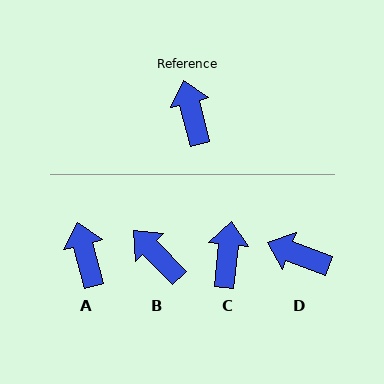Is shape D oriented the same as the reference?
No, it is off by about 55 degrees.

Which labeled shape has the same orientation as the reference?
A.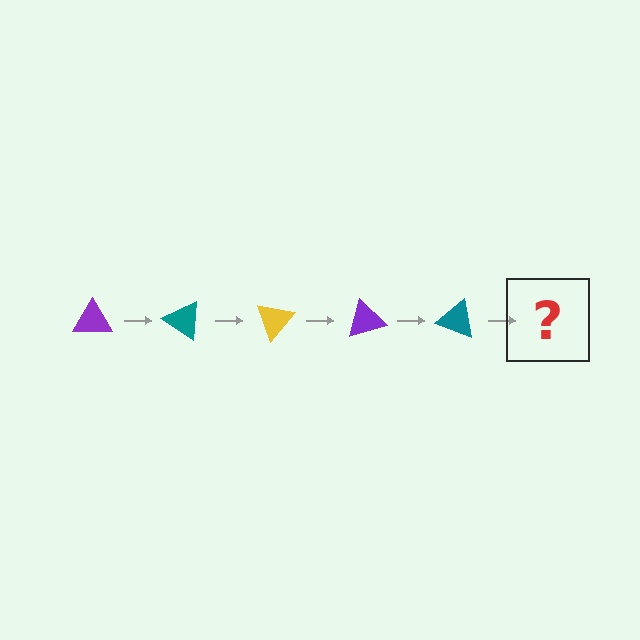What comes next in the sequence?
The next element should be a yellow triangle, rotated 175 degrees from the start.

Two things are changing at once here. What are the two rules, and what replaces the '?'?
The two rules are that it rotates 35 degrees each step and the color cycles through purple, teal, and yellow. The '?' should be a yellow triangle, rotated 175 degrees from the start.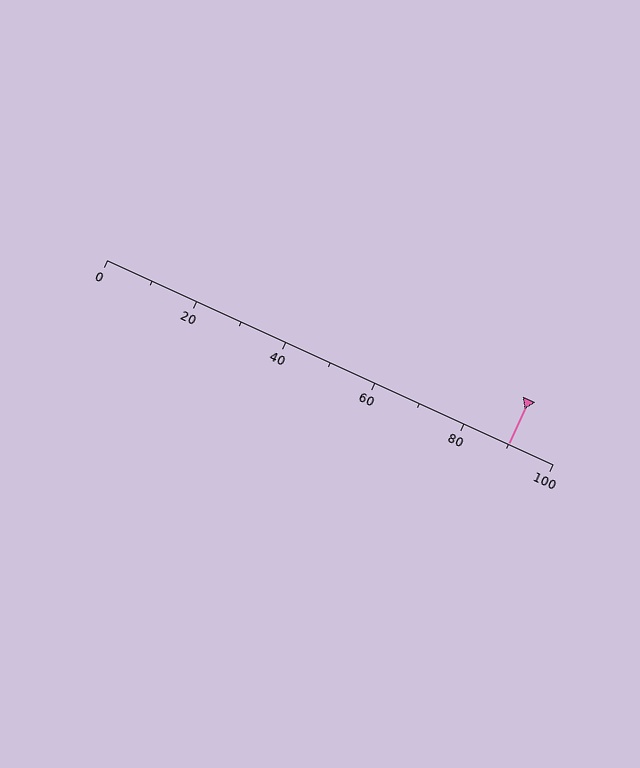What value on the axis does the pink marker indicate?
The marker indicates approximately 90.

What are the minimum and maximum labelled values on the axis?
The axis runs from 0 to 100.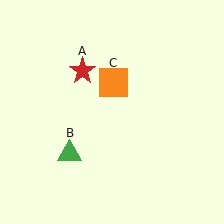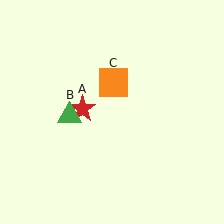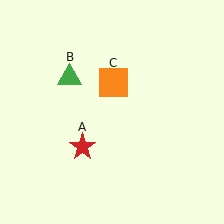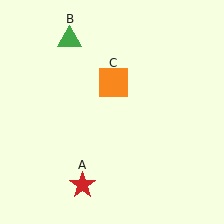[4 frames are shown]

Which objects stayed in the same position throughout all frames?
Orange square (object C) remained stationary.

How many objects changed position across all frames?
2 objects changed position: red star (object A), green triangle (object B).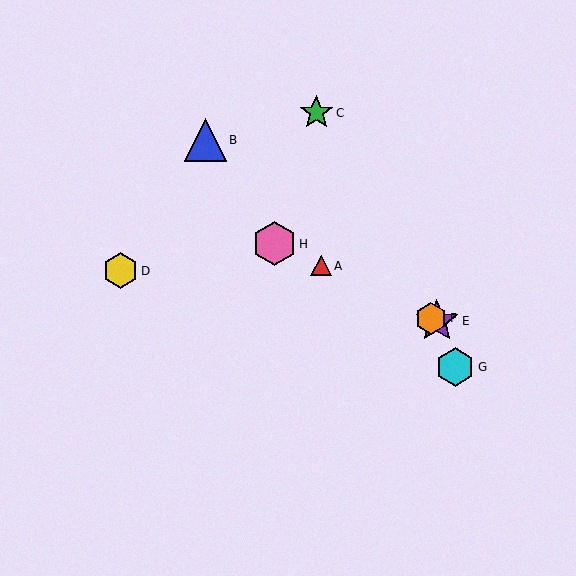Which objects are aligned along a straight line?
Objects A, E, F, H are aligned along a straight line.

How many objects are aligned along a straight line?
4 objects (A, E, F, H) are aligned along a straight line.